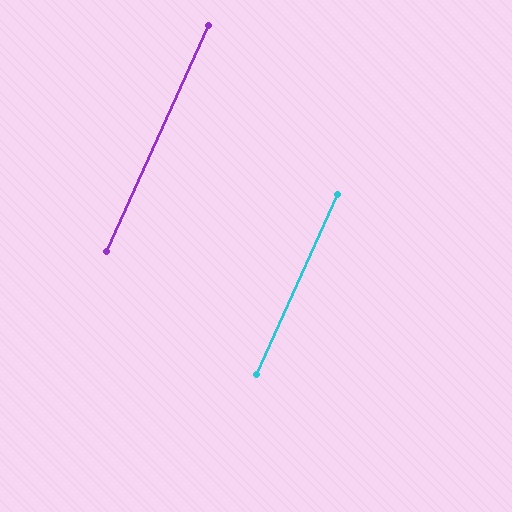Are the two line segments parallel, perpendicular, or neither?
Parallel — their directions differ by only 0.1°.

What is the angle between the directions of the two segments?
Approximately 0 degrees.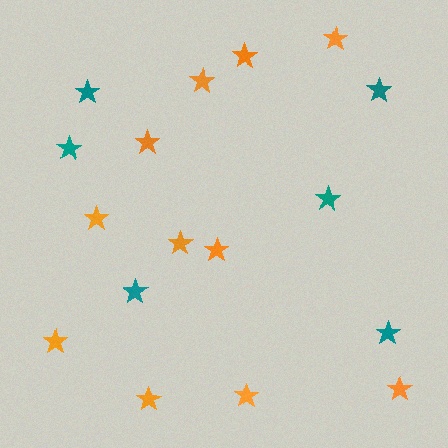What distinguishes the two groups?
There are 2 groups: one group of orange stars (11) and one group of teal stars (6).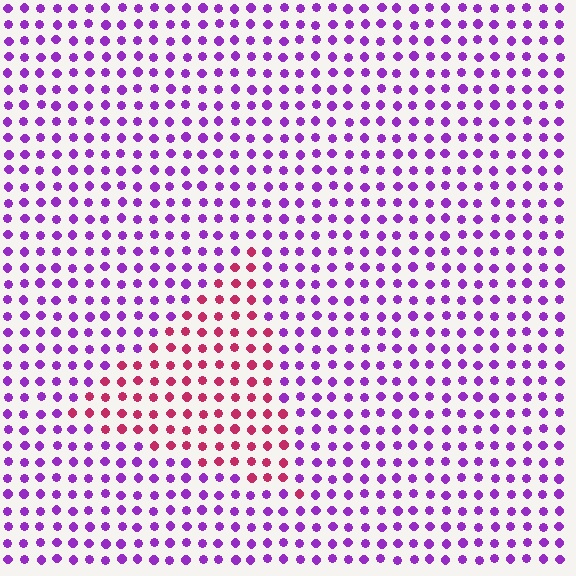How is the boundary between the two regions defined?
The boundary is defined purely by a slight shift in hue (about 55 degrees). Spacing, size, and orientation are identical on both sides.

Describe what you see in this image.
The image is filled with small purple elements in a uniform arrangement. A triangle-shaped region is visible where the elements are tinted to a slightly different hue, forming a subtle color boundary.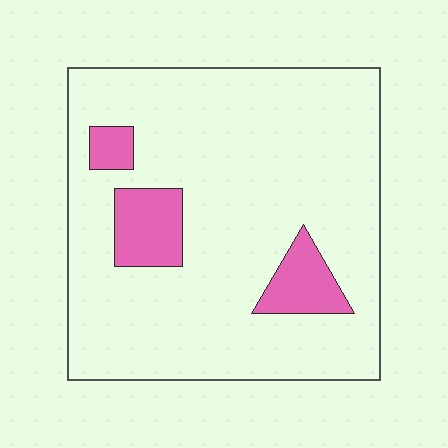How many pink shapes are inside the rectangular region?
3.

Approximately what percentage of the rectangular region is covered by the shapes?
Approximately 10%.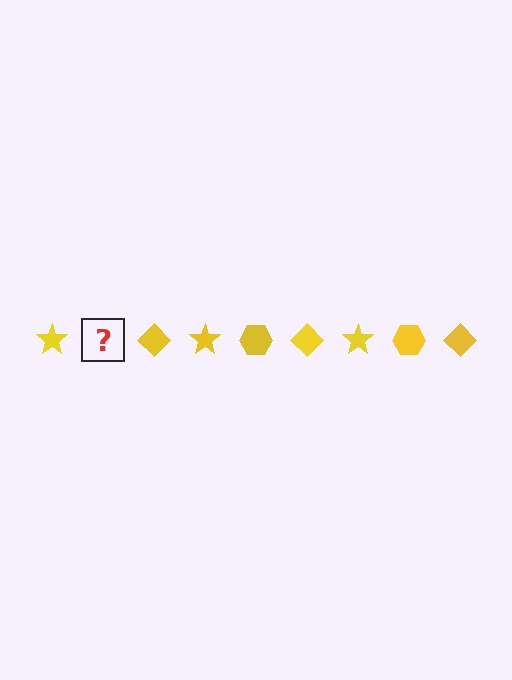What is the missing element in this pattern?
The missing element is a yellow hexagon.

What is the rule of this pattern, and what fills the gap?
The rule is that the pattern cycles through star, hexagon, diamond shapes in yellow. The gap should be filled with a yellow hexagon.